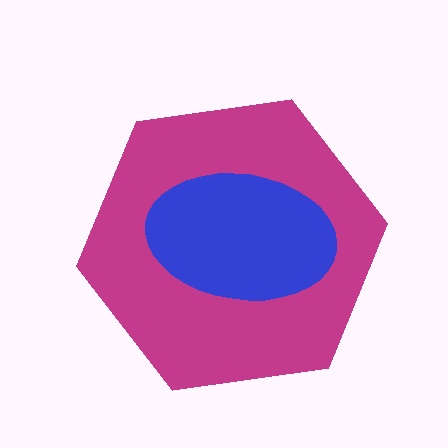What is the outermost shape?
The magenta hexagon.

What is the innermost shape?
The blue ellipse.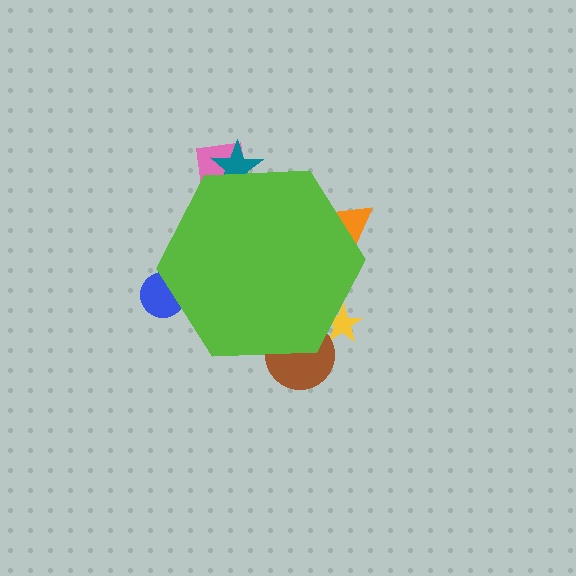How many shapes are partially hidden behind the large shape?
6 shapes are partially hidden.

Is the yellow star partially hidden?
Yes, the yellow star is partially hidden behind the lime hexagon.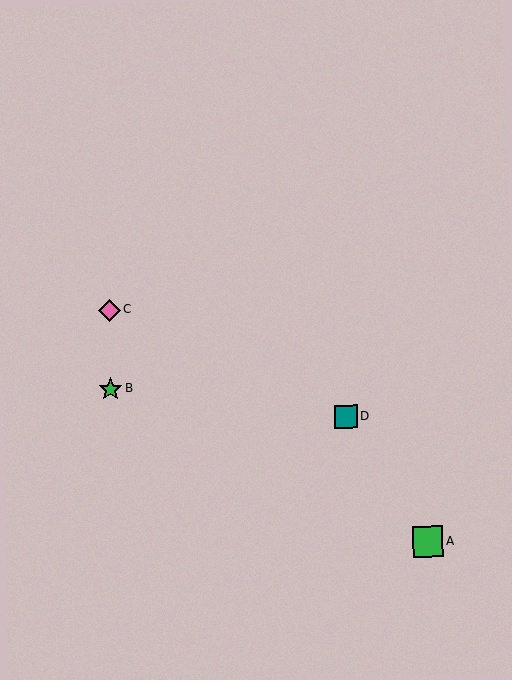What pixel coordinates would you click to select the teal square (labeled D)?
Click at (346, 417) to select the teal square D.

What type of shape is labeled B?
Shape B is a green star.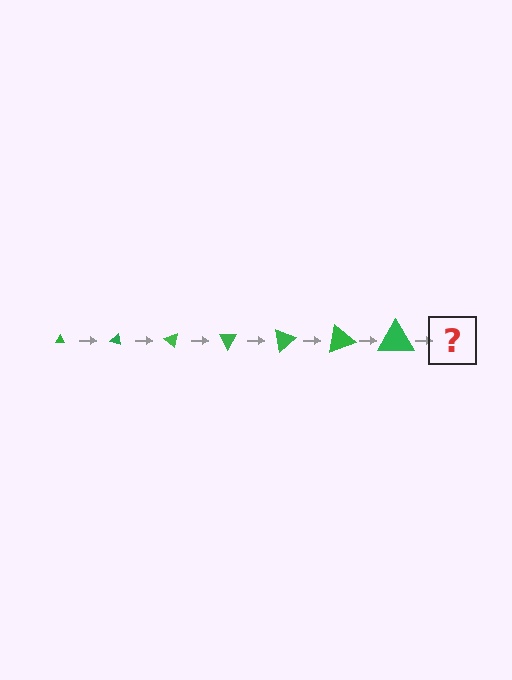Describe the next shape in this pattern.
It should be a triangle, larger than the previous one and rotated 140 degrees from the start.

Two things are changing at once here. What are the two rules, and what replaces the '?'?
The two rules are that the triangle grows larger each step and it rotates 20 degrees each step. The '?' should be a triangle, larger than the previous one and rotated 140 degrees from the start.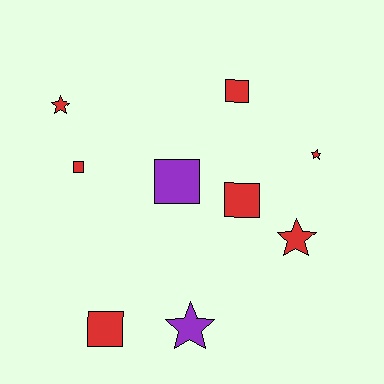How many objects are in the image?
There are 9 objects.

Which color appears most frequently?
Red, with 7 objects.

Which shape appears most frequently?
Square, with 5 objects.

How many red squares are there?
There are 4 red squares.